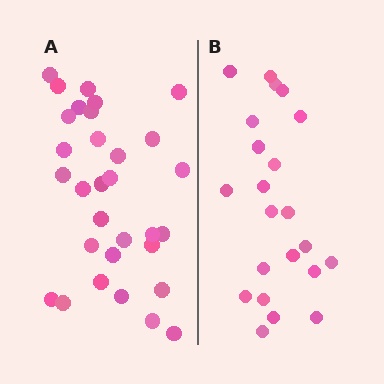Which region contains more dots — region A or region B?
Region A (the left region) has more dots.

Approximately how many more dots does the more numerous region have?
Region A has roughly 8 or so more dots than region B.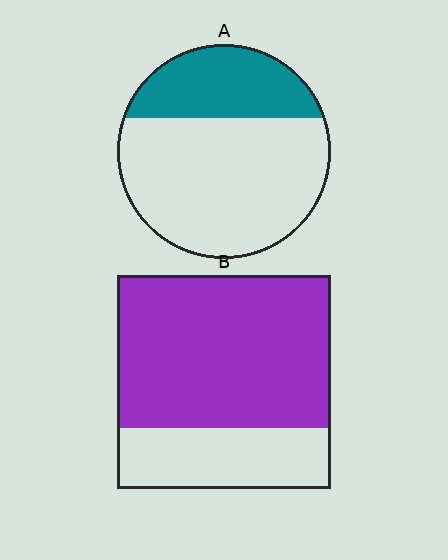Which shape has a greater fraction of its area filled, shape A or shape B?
Shape B.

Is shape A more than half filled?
No.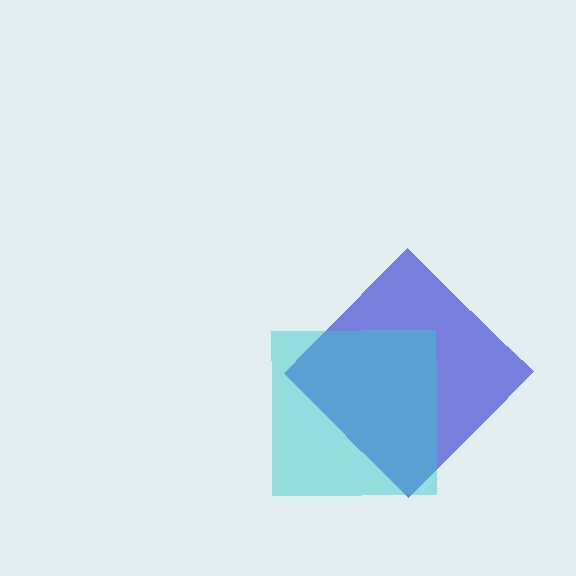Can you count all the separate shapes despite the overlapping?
Yes, there are 2 separate shapes.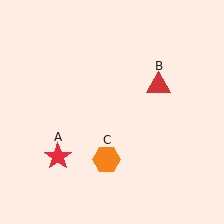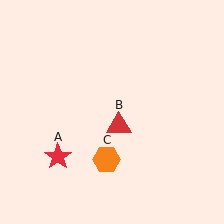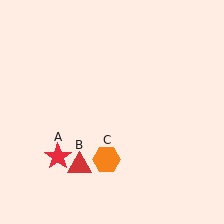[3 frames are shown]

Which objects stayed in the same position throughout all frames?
Red star (object A) and orange hexagon (object C) remained stationary.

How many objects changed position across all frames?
1 object changed position: red triangle (object B).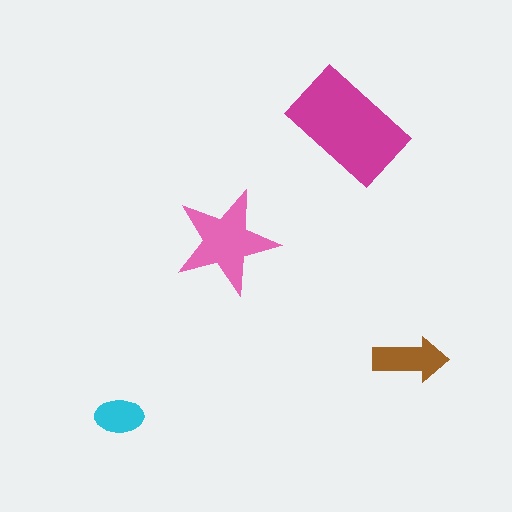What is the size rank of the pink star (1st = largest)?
2nd.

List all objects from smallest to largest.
The cyan ellipse, the brown arrow, the pink star, the magenta rectangle.